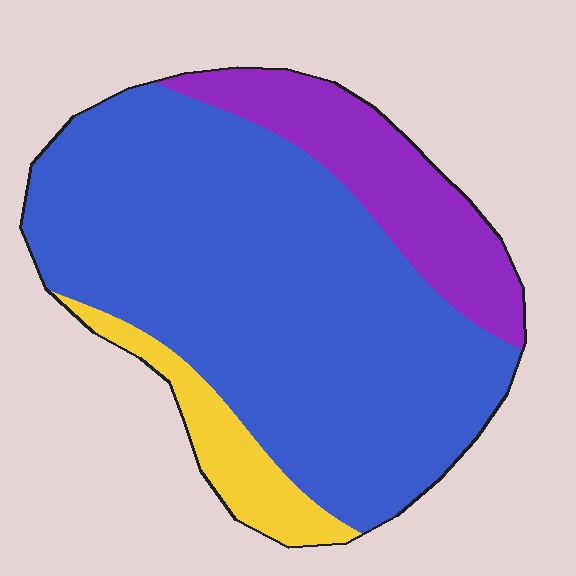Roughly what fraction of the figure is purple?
Purple takes up about one fifth (1/5) of the figure.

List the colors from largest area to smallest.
From largest to smallest: blue, purple, yellow.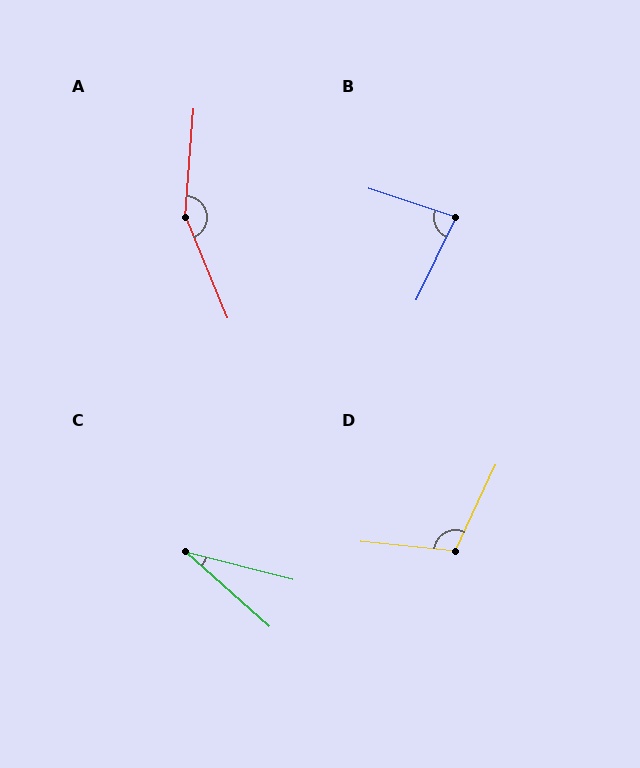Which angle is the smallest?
C, at approximately 27 degrees.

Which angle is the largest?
A, at approximately 153 degrees.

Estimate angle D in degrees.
Approximately 109 degrees.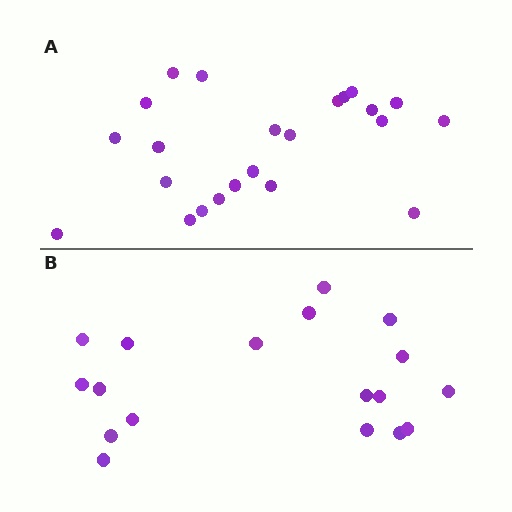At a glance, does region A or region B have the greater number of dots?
Region A (the top region) has more dots.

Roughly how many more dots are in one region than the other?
Region A has about 5 more dots than region B.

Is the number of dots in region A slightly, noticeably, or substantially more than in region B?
Region A has noticeably more, but not dramatically so. The ratio is roughly 1.3 to 1.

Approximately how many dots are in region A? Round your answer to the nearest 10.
About 20 dots. (The exact count is 23, which rounds to 20.)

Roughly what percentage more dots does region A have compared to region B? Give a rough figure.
About 30% more.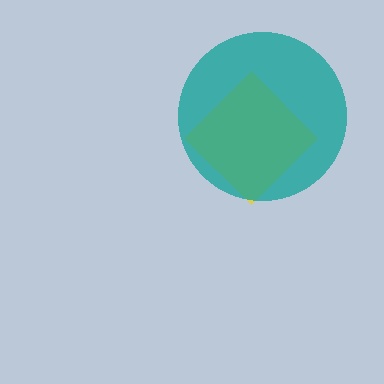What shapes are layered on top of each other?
The layered shapes are: a yellow diamond, a teal circle.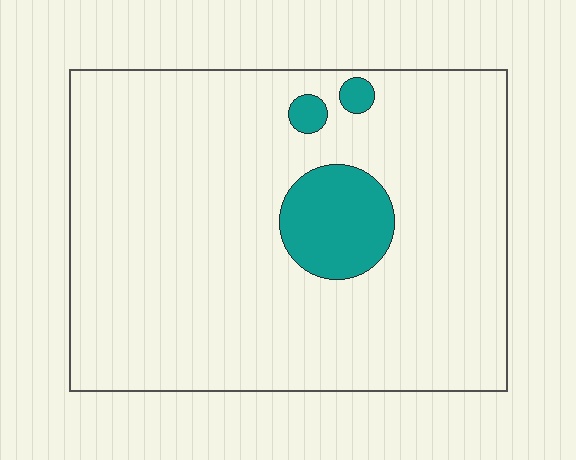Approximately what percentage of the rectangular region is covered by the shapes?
Approximately 10%.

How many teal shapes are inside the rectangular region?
3.